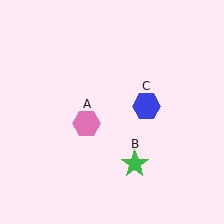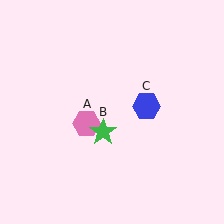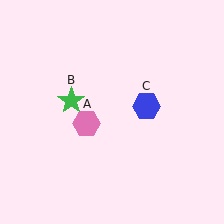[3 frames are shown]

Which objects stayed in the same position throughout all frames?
Pink hexagon (object A) and blue hexagon (object C) remained stationary.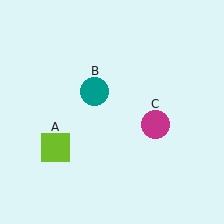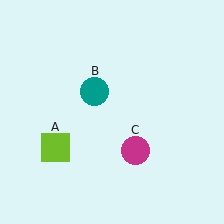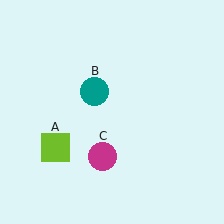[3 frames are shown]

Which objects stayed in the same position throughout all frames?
Lime square (object A) and teal circle (object B) remained stationary.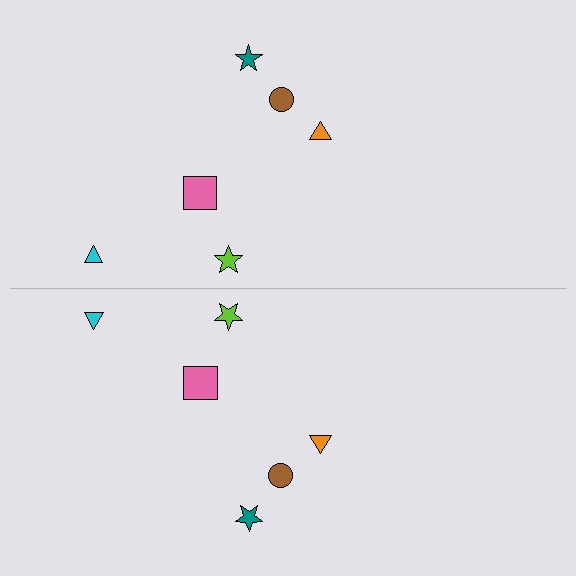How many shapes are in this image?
There are 12 shapes in this image.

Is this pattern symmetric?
Yes, this pattern has bilateral (reflection) symmetry.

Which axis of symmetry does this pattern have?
The pattern has a horizontal axis of symmetry running through the center of the image.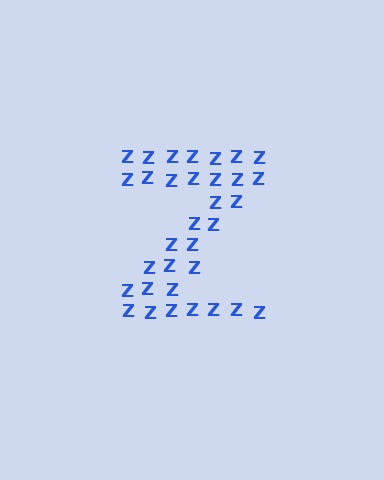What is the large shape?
The large shape is the letter Z.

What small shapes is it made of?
It is made of small letter Z's.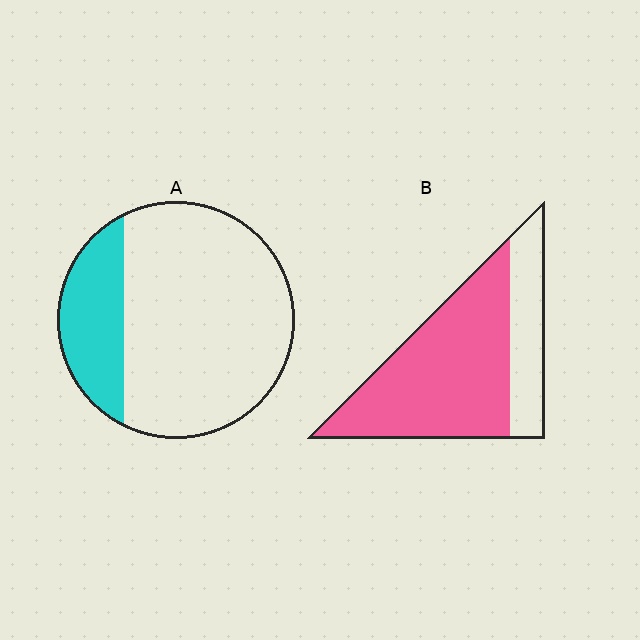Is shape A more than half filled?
No.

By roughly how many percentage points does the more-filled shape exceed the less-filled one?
By roughly 50 percentage points (B over A).